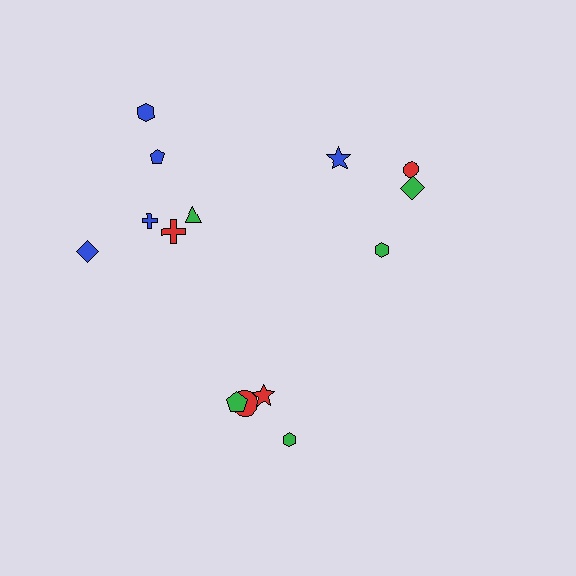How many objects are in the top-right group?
There are 4 objects.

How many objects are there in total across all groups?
There are 14 objects.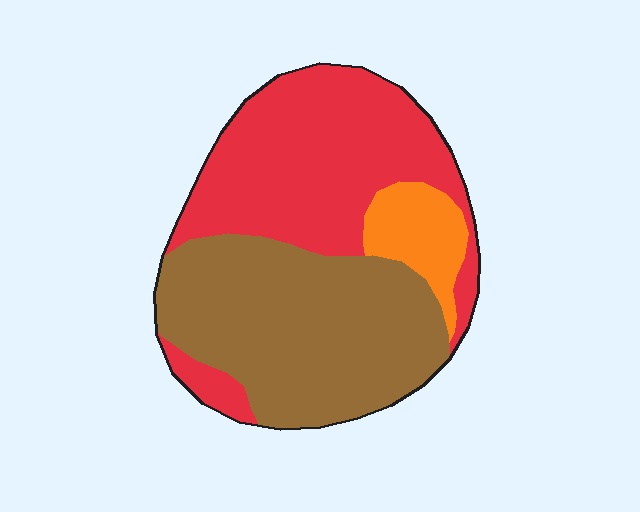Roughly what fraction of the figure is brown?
Brown covers roughly 45% of the figure.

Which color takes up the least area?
Orange, at roughly 10%.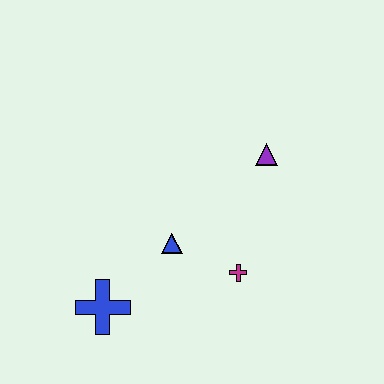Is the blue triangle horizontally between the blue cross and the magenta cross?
Yes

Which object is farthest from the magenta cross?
The blue cross is farthest from the magenta cross.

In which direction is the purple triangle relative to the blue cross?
The purple triangle is to the right of the blue cross.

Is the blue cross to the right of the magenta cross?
No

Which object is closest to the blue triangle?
The magenta cross is closest to the blue triangle.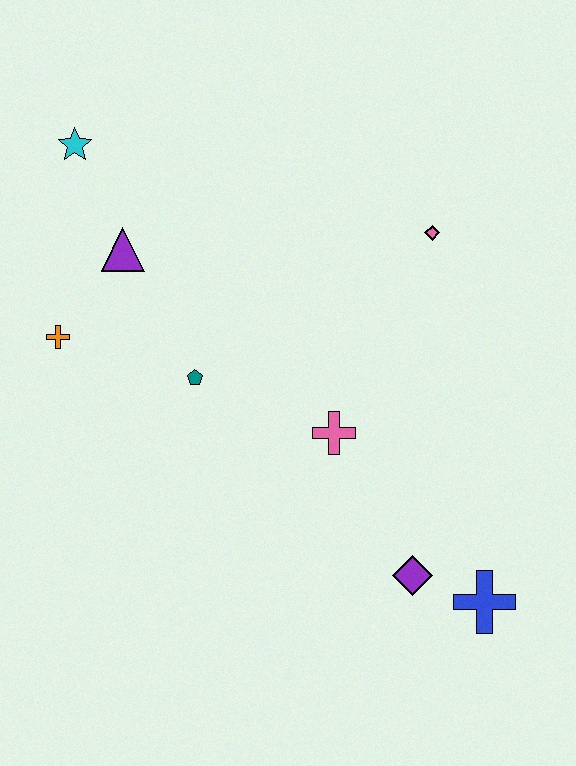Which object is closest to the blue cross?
The purple diamond is closest to the blue cross.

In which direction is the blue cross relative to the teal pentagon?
The blue cross is to the right of the teal pentagon.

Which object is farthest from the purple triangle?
The blue cross is farthest from the purple triangle.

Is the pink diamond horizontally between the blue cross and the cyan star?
Yes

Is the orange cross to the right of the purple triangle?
No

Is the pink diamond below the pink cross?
No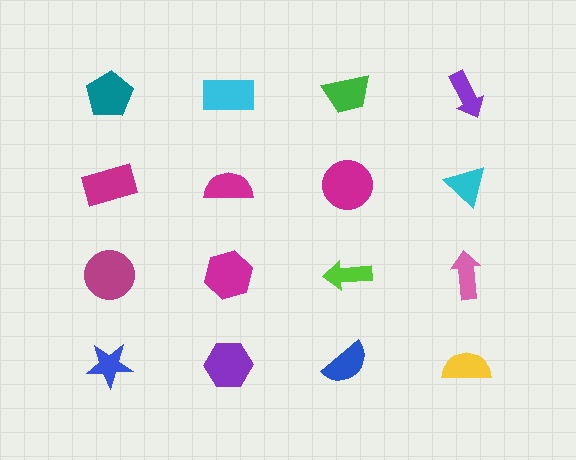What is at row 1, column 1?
A teal pentagon.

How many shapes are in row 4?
4 shapes.